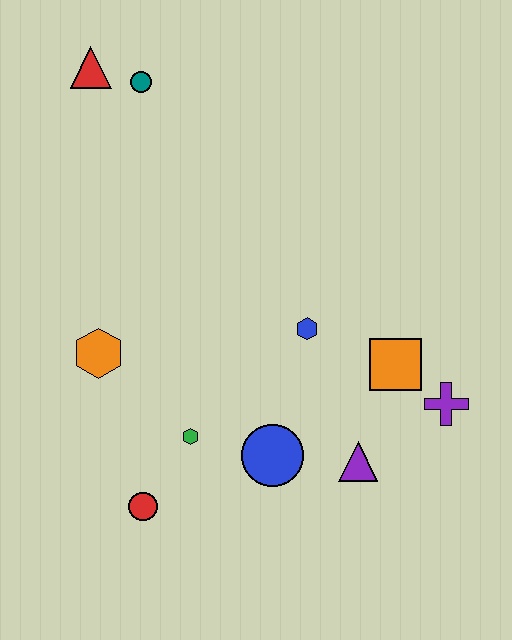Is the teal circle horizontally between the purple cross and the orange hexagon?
Yes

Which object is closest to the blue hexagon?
The orange square is closest to the blue hexagon.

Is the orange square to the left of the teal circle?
No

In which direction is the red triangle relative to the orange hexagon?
The red triangle is above the orange hexagon.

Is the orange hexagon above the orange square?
Yes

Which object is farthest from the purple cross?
The red triangle is farthest from the purple cross.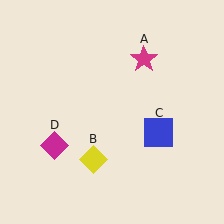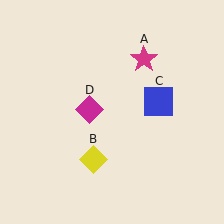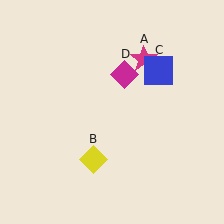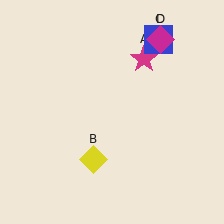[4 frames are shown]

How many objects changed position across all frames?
2 objects changed position: blue square (object C), magenta diamond (object D).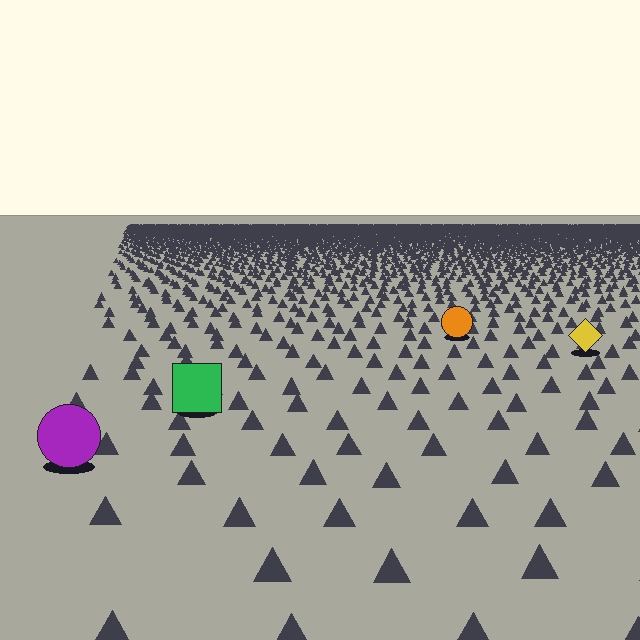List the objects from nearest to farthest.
From nearest to farthest: the purple circle, the green square, the yellow diamond, the orange circle.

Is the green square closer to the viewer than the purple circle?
No. The purple circle is closer — you can tell from the texture gradient: the ground texture is coarser near it.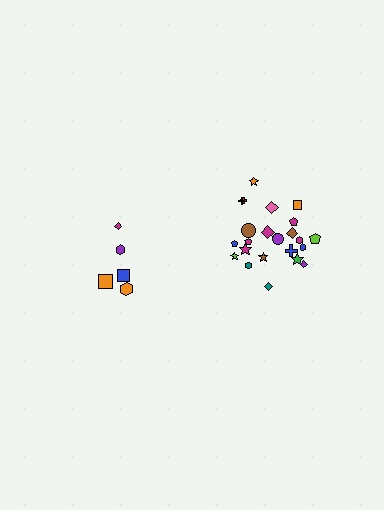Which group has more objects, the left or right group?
The right group.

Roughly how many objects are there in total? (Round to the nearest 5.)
Roughly 30 objects in total.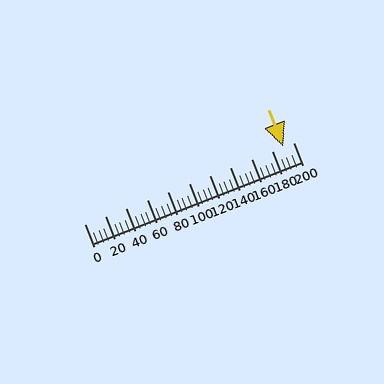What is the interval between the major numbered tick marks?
The major tick marks are spaced 20 units apart.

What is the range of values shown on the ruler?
The ruler shows values from 0 to 200.